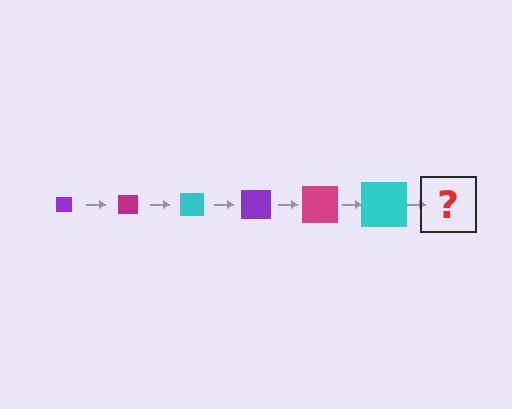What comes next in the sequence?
The next element should be a purple square, larger than the previous one.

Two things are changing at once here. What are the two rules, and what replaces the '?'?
The two rules are that the square grows larger each step and the color cycles through purple, magenta, and cyan. The '?' should be a purple square, larger than the previous one.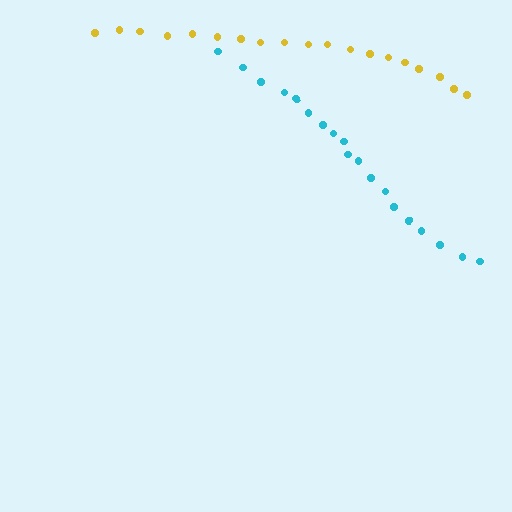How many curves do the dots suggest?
There are 2 distinct paths.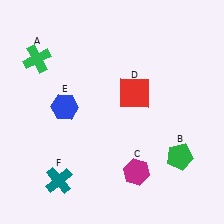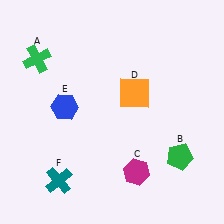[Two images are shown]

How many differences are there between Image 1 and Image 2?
There is 1 difference between the two images.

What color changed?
The square (D) changed from red in Image 1 to orange in Image 2.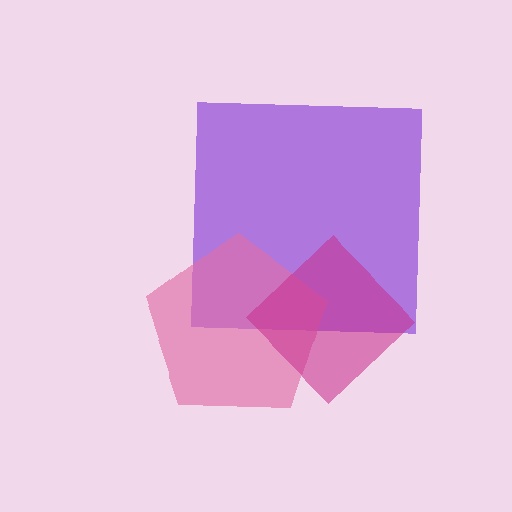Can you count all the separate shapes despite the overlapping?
Yes, there are 3 separate shapes.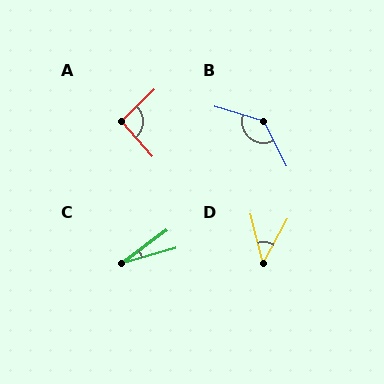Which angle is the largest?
B, at approximately 134 degrees.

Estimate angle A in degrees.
Approximately 92 degrees.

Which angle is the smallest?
C, at approximately 20 degrees.